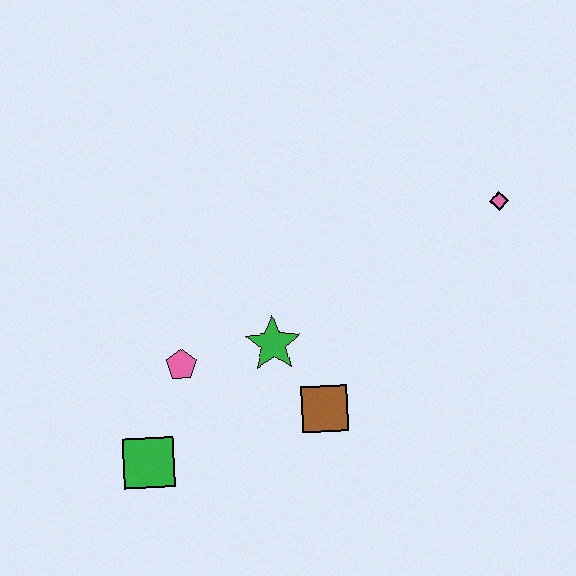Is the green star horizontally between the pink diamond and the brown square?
No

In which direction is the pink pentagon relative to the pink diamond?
The pink pentagon is to the left of the pink diamond.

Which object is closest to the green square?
The pink pentagon is closest to the green square.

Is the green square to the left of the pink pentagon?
Yes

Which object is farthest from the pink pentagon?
The pink diamond is farthest from the pink pentagon.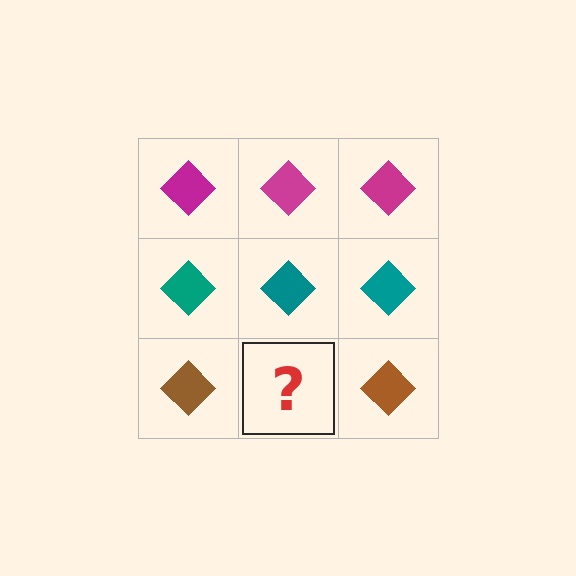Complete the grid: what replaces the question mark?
The question mark should be replaced with a brown diamond.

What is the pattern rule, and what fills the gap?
The rule is that each row has a consistent color. The gap should be filled with a brown diamond.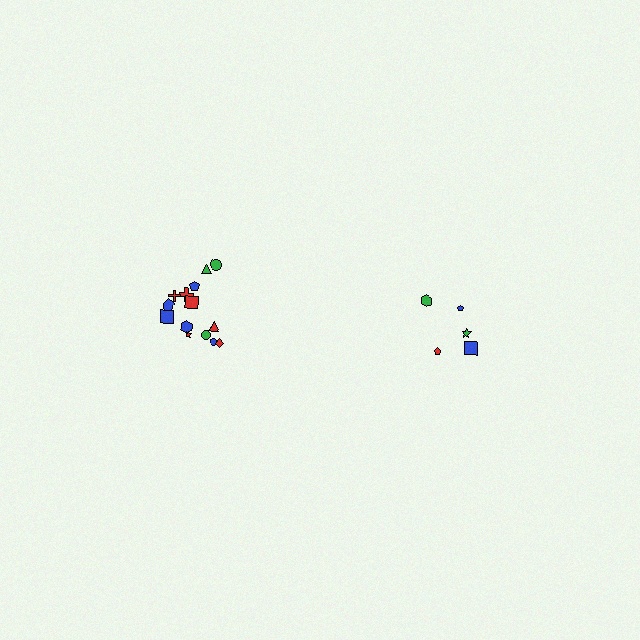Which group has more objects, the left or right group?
The left group.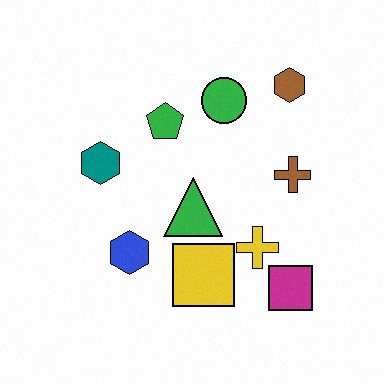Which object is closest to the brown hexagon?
The green circle is closest to the brown hexagon.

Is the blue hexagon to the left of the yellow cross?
Yes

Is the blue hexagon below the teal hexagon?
Yes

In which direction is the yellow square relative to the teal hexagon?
The yellow square is below the teal hexagon.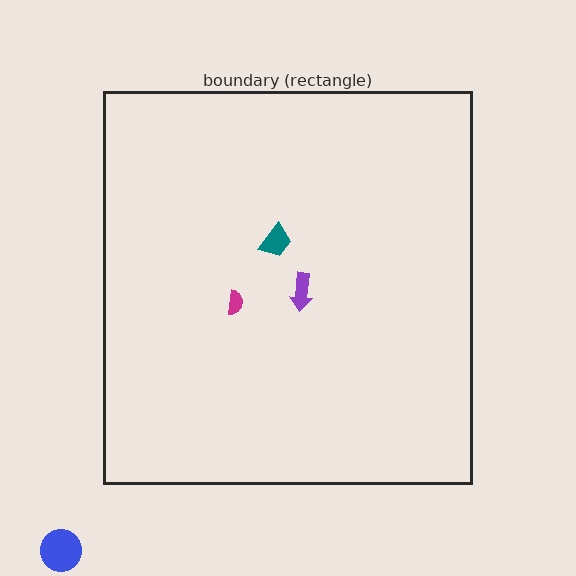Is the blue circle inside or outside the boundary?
Outside.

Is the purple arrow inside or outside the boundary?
Inside.